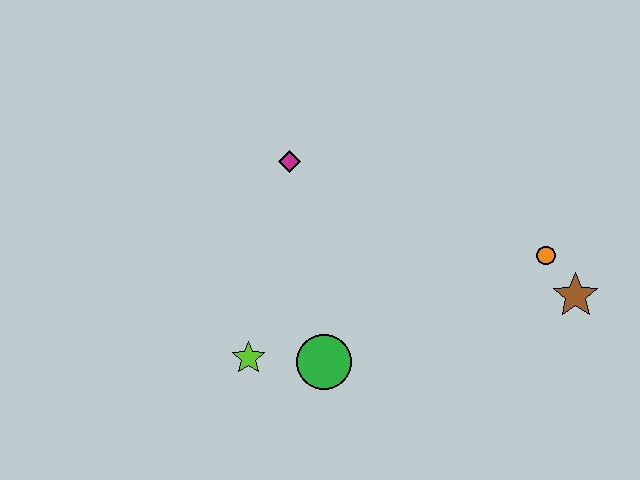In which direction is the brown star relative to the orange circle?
The brown star is below the orange circle.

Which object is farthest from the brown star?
The lime star is farthest from the brown star.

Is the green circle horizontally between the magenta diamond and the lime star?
No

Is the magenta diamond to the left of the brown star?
Yes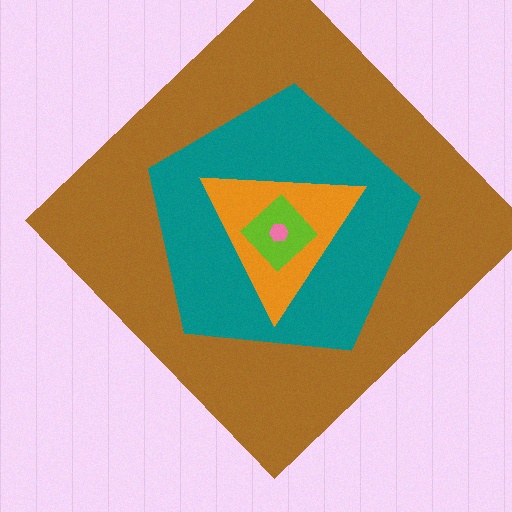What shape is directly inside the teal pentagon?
The orange triangle.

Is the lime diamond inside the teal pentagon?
Yes.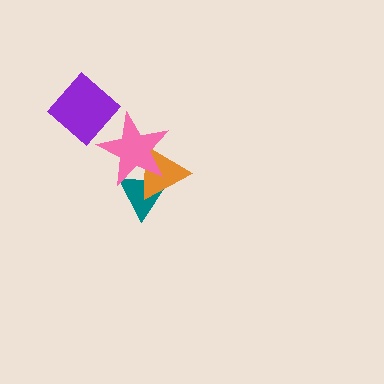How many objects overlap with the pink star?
2 objects overlap with the pink star.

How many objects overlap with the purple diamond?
0 objects overlap with the purple diamond.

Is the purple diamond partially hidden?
No, no other shape covers it.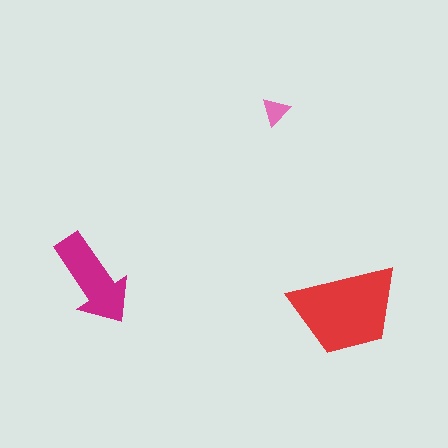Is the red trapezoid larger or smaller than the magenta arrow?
Larger.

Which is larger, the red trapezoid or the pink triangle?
The red trapezoid.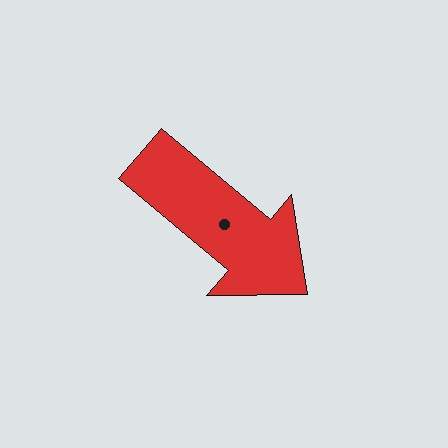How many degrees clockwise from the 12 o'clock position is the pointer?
Approximately 130 degrees.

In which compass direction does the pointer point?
Southeast.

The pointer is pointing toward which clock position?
Roughly 4 o'clock.